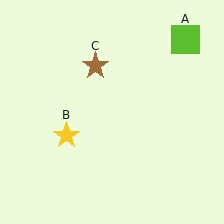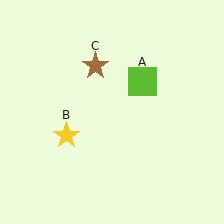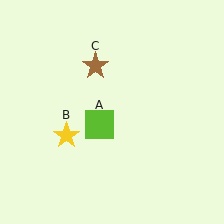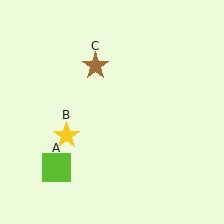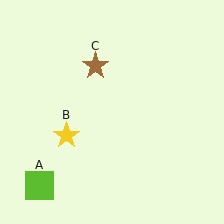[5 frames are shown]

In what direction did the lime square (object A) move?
The lime square (object A) moved down and to the left.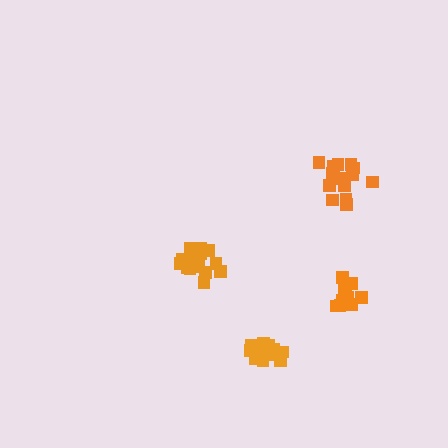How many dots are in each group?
Group 1: 15 dots, Group 2: 14 dots, Group 3: 16 dots, Group 4: 11 dots (56 total).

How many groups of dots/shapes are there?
There are 4 groups.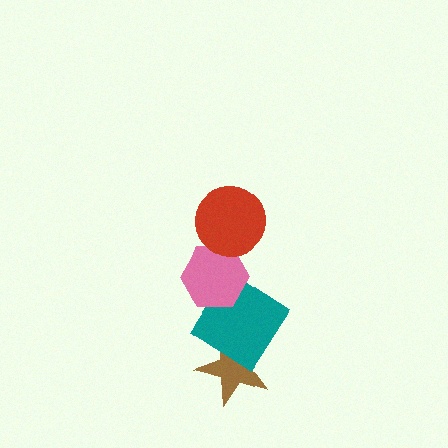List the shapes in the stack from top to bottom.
From top to bottom: the red circle, the pink hexagon, the teal diamond, the brown star.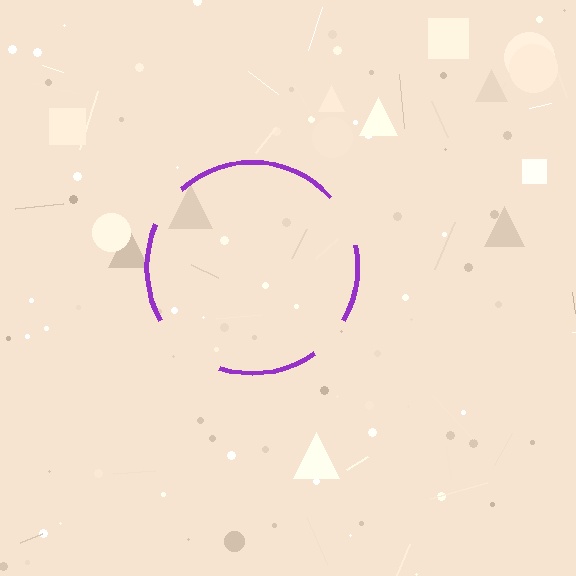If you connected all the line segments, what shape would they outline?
They would outline a circle.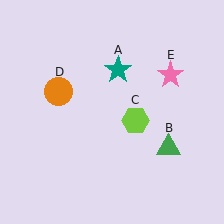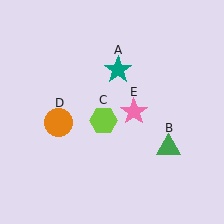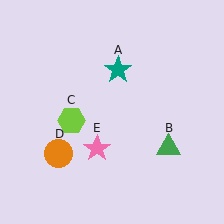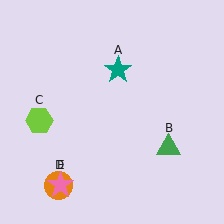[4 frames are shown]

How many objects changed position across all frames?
3 objects changed position: lime hexagon (object C), orange circle (object D), pink star (object E).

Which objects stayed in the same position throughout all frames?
Teal star (object A) and green triangle (object B) remained stationary.